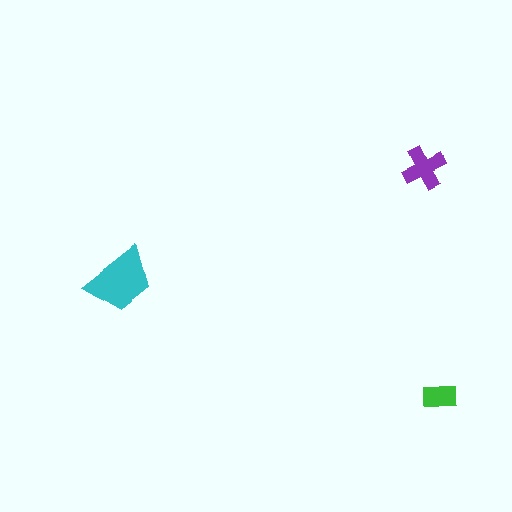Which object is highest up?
The purple cross is topmost.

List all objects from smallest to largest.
The green rectangle, the purple cross, the cyan trapezoid.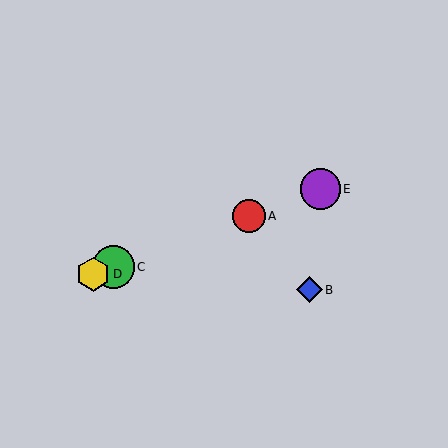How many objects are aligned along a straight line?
4 objects (A, C, D, E) are aligned along a straight line.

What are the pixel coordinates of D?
Object D is at (93, 274).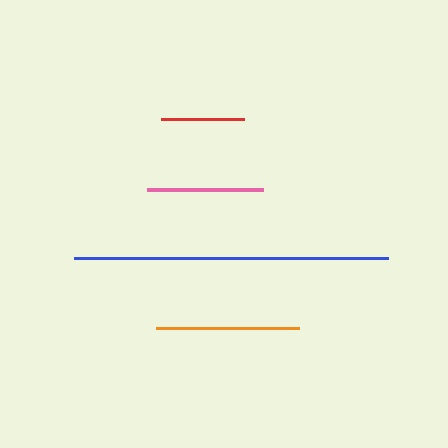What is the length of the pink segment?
The pink segment is approximately 116 pixels long.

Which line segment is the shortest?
The red line is the shortest at approximately 83 pixels.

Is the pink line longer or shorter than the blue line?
The blue line is longer than the pink line.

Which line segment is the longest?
The blue line is the longest at approximately 314 pixels.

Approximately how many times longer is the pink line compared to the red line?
The pink line is approximately 1.4 times the length of the red line.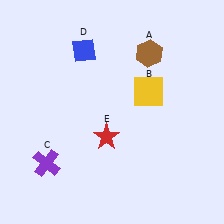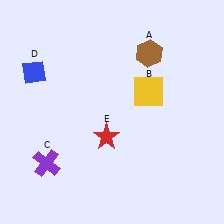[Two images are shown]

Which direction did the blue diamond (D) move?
The blue diamond (D) moved left.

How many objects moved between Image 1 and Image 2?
1 object moved between the two images.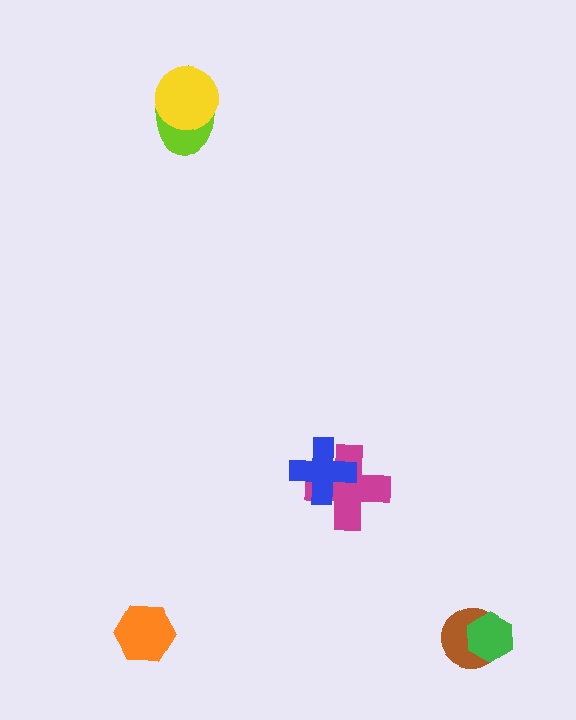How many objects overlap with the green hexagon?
1 object overlaps with the green hexagon.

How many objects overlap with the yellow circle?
1 object overlaps with the yellow circle.